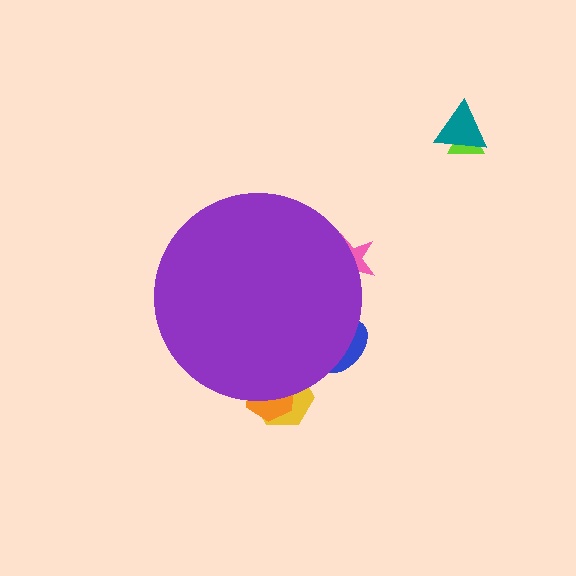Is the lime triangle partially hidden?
No, the lime triangle is fully visible.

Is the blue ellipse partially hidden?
Yes, the blue ellipse is partially hidden behind the purple circle.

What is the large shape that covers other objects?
A purple circle.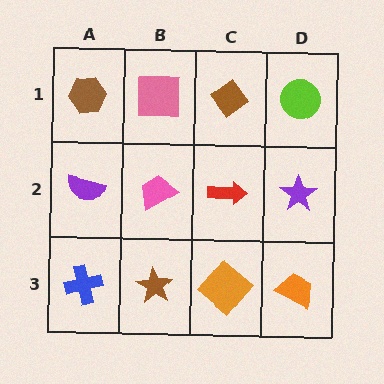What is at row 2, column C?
A red arrow.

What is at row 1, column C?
A brown diamond.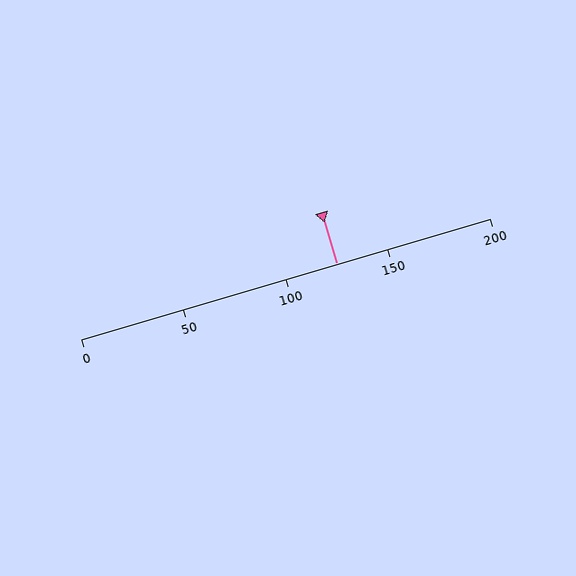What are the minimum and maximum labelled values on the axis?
The axis runs from 0 to 200.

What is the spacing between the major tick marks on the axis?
The major ticks are spaced 50 apart.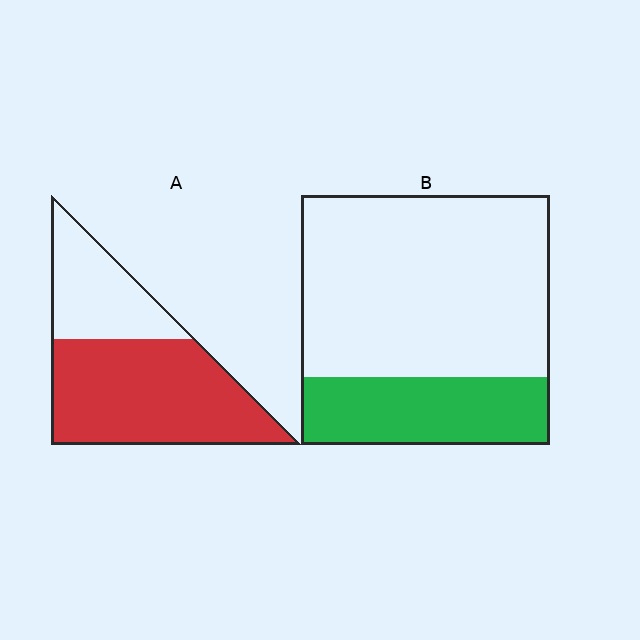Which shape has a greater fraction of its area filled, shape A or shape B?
Shape A.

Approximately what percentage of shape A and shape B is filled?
A is approximately 65% and B is approximately 25%.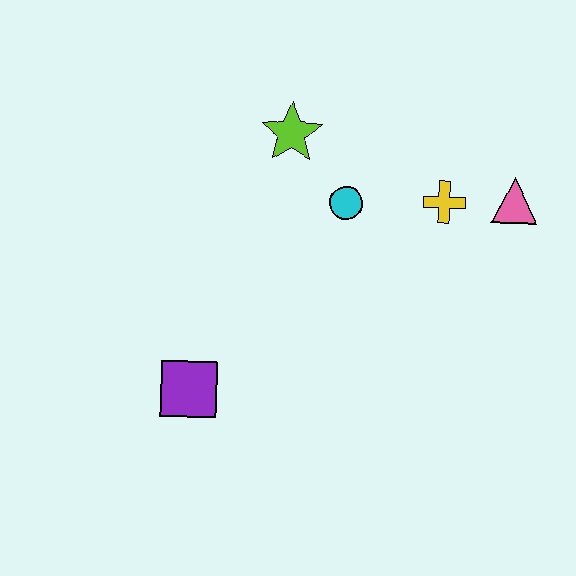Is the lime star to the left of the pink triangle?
Yes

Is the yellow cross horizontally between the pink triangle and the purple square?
Yes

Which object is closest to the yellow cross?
The pink triangle is closest to the yellow cross.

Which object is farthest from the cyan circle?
The purple square is farthest from the cyan circle.